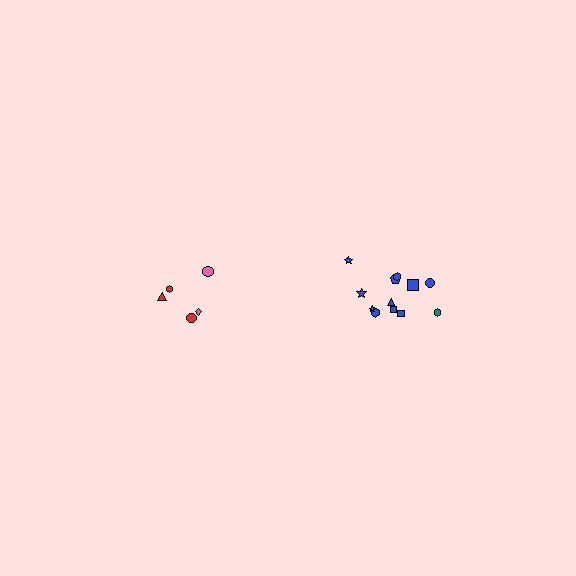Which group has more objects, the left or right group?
The right group.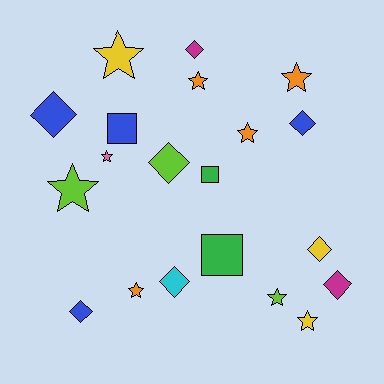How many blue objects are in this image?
There are 4 blue objects.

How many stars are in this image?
There are 9 stars.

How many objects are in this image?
There are 20 objects.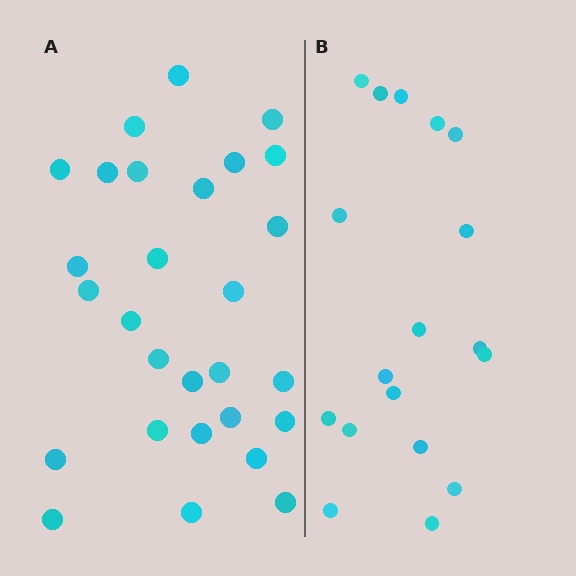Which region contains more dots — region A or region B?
Region A (the left region) has more dots.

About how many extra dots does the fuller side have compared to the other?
Region A has roughly 10 or so more dots than region B.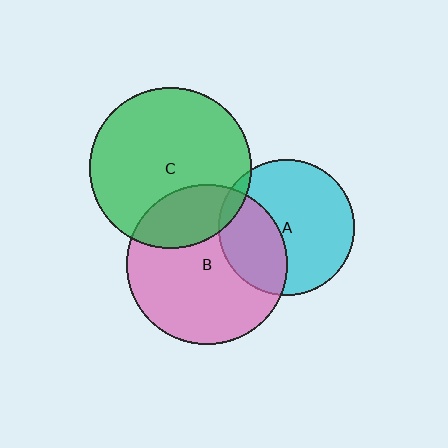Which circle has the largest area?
Circle C (green).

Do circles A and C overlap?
Yes.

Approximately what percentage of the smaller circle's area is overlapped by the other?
Approximately 5%.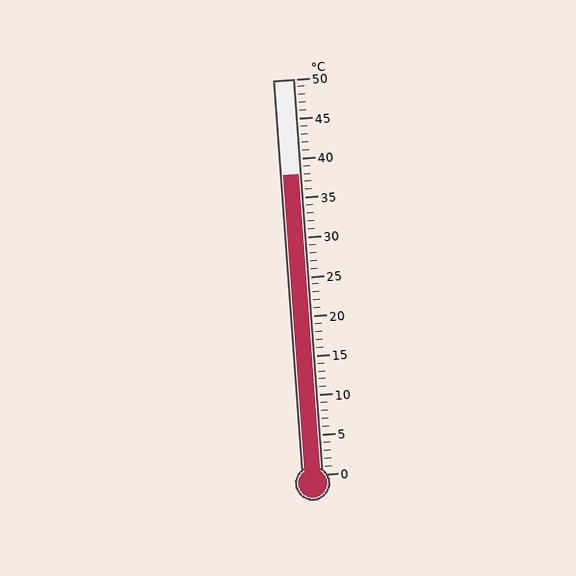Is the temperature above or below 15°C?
The temperature is above 15°C.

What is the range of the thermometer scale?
The thermometer scale ranges from 0°C to 50°C.